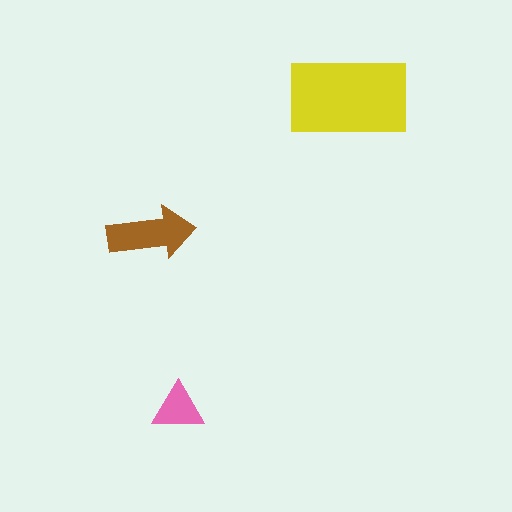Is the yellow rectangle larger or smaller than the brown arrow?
Larger.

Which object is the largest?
The yellow rectangle.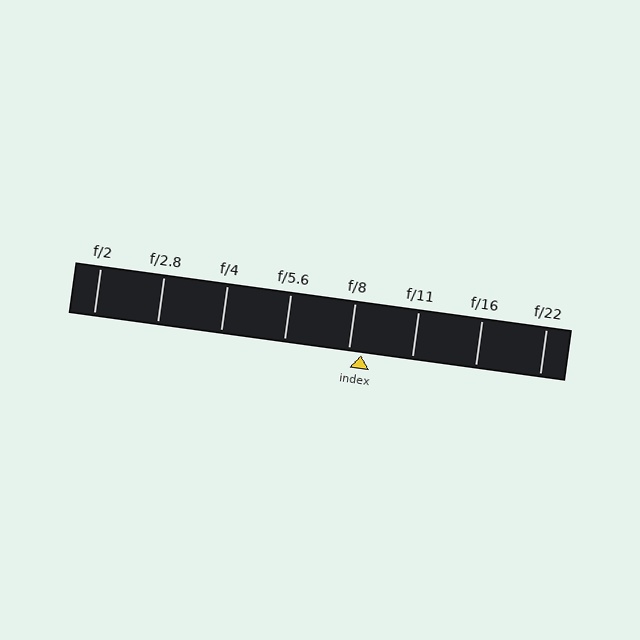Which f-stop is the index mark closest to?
The index mark is closest to f/8.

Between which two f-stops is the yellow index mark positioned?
The index mark is between f/8 and f/11.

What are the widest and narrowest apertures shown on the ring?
The widest aperture shown is f/2 and the narrowest is f/22.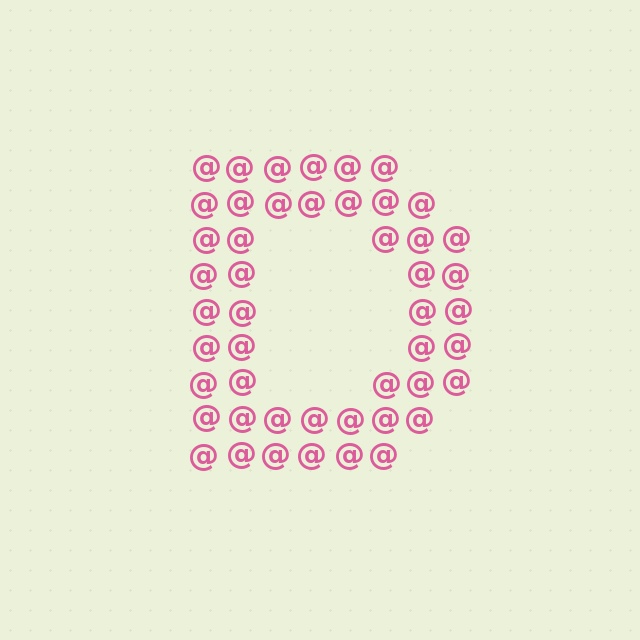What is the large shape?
The large shape is the letter D.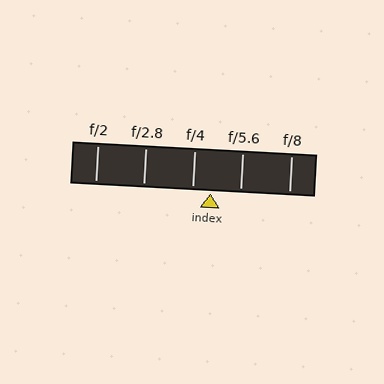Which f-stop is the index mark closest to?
The index mark is closest to f/4.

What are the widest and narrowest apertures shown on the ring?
The widest aperture shown is f/2 and the narrowest is f/8.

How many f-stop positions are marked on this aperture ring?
There are 5 f-stop positions marked.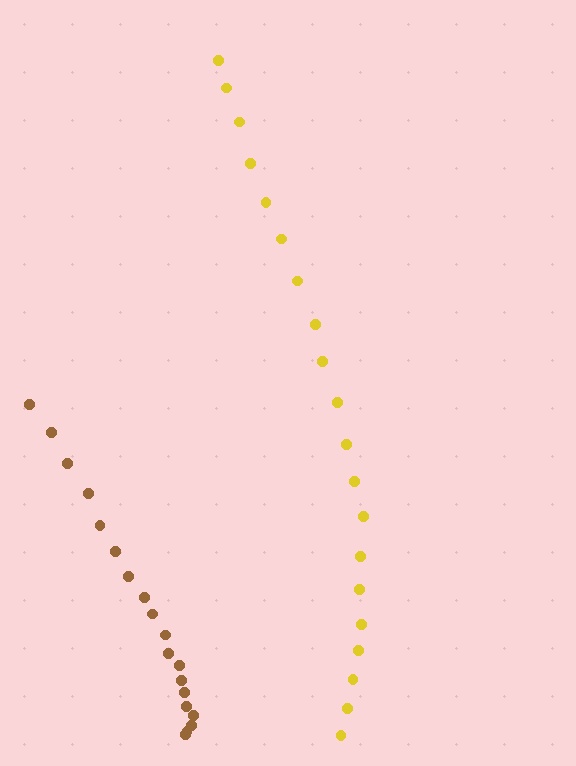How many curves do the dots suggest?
There are 2 distinct paths.